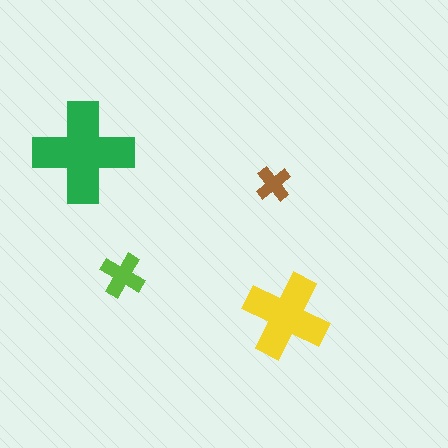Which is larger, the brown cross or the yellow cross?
The yellow one.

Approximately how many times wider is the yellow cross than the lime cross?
About 2 times wider.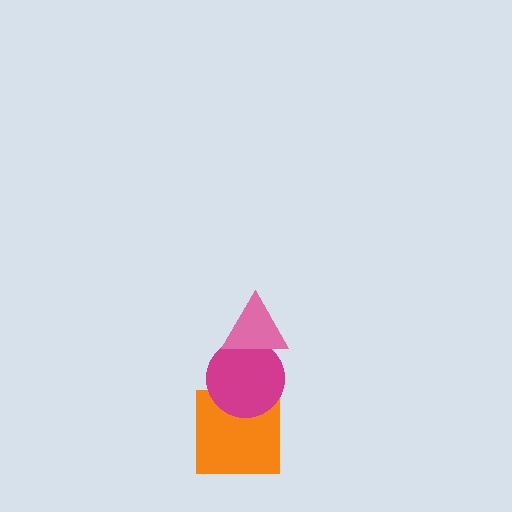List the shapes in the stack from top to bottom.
From top to bottom: the pink triangle, the magenta circle, the orange square.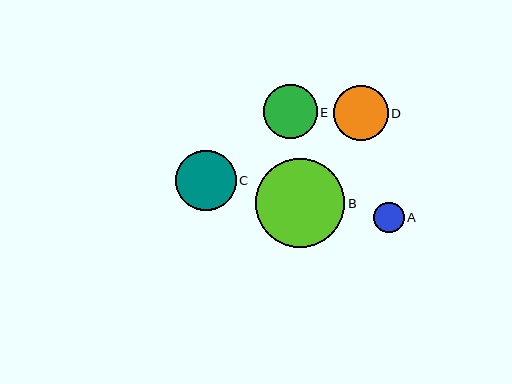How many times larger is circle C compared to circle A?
Circle C is approximately 1.9 times the size of circle A.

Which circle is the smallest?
Circle A is the smallest with a size of approximately 31 pixels.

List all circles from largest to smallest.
From largest to smallest: B, C, D, E, A.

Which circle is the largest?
Circle B is the largest with a size of approximately 89 pixels.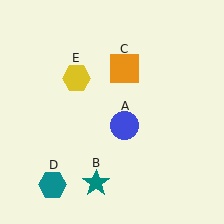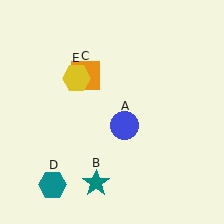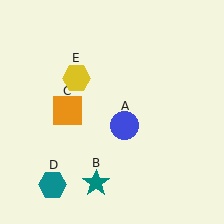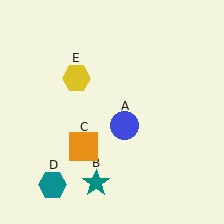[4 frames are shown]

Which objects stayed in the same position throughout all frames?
Blue circle (object A) and teal star (object B) and teal hexagon (object D) and yellow hexagon (object E) remained stationary.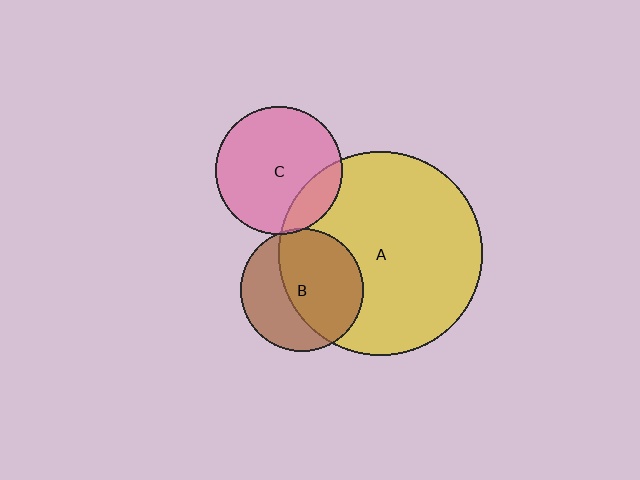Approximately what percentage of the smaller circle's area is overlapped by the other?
Approximately 20%.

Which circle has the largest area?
Circle A (yellow).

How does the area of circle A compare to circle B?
Approximately 2.7 times.